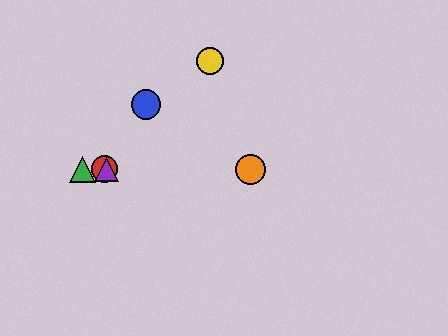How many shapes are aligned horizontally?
4 shapes (the red circle, the green triangle, the purple triangle, the orange circle) are aligned horizontally.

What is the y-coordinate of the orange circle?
The orange circle is at y≈169.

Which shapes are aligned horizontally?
The red circle, the green triangle, the purple triangle, the orange circle are aligned horizontally.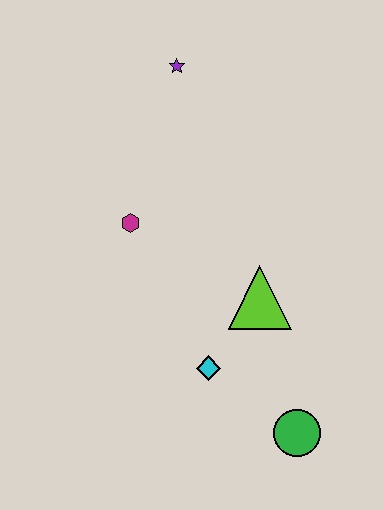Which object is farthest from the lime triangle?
The purple star is farthest from the lime triangle.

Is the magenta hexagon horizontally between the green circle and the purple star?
No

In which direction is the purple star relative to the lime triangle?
The purple star is above the lime triangle.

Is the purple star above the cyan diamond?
Yes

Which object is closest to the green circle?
The cyan diamond is closest to the green circle.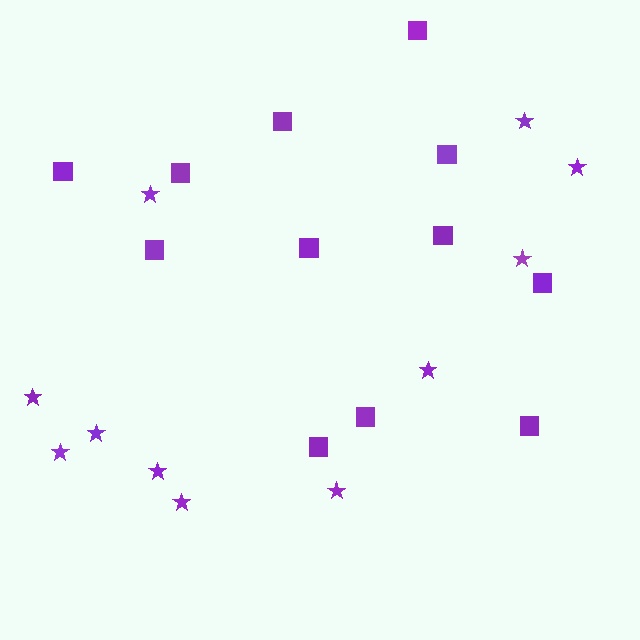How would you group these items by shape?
There are 2 groups: one group of squares (12) and one group of stars (11).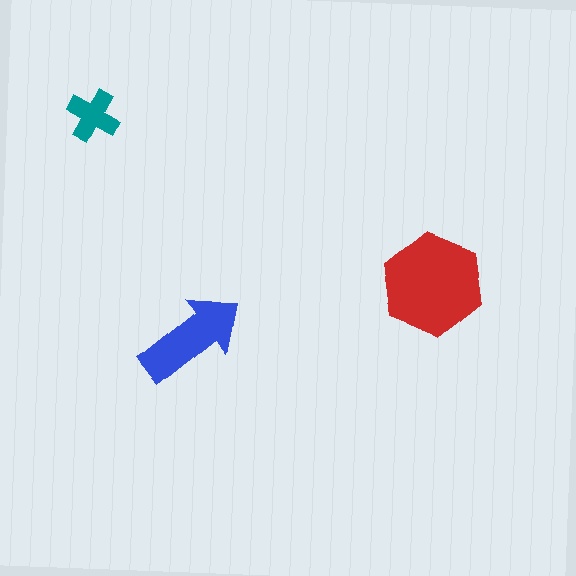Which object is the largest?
The red hexagon.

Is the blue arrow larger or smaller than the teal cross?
Larger.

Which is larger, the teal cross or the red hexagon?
The red hexagon.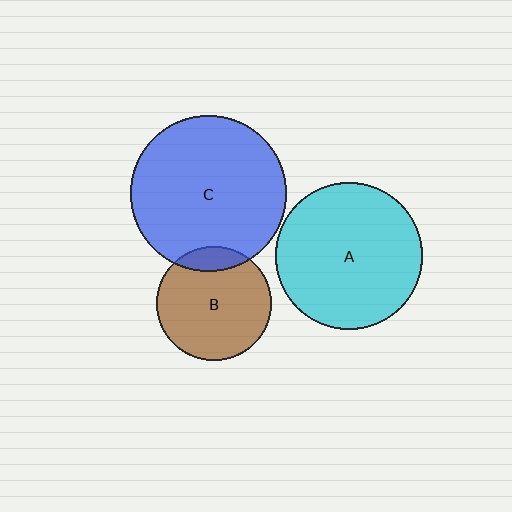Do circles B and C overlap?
Yes.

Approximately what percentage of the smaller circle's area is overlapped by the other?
Approximately 15%.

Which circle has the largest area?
Circle C (blue).